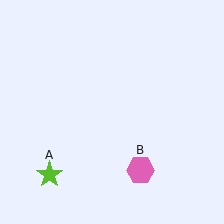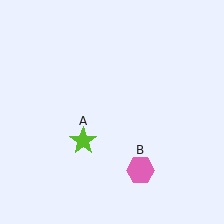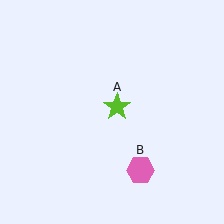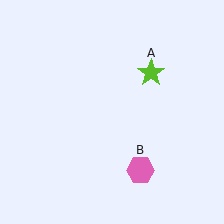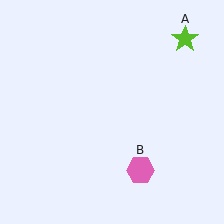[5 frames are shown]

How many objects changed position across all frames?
1 object changed position: lime star (object A).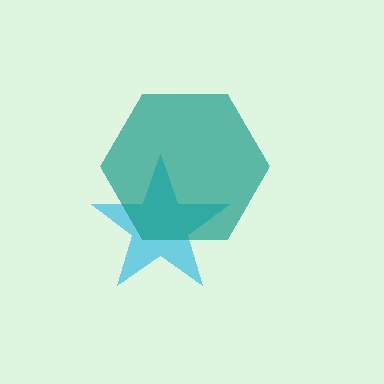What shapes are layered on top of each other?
The layered shapes are: a cyan star, a teal hexagon.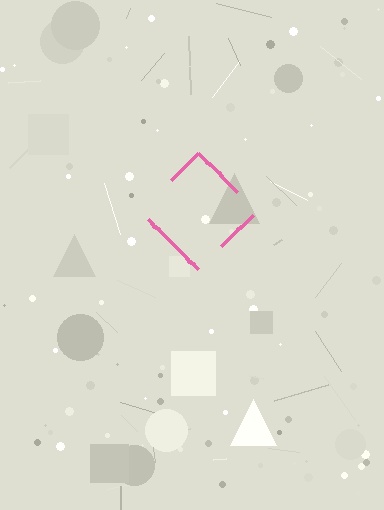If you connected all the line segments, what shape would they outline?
They would outline a diamond.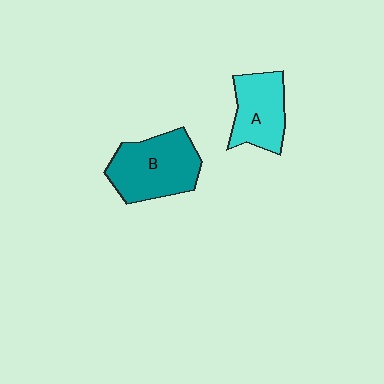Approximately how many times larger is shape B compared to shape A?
Approximately 1.3 times.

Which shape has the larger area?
Shape B (teal).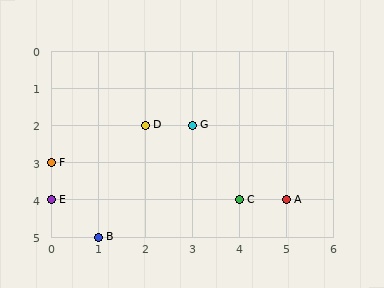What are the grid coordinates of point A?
Point A is at grid coordinates (5, 4).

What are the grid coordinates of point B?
Point B is at grid coordinates (1, 5).